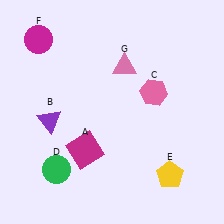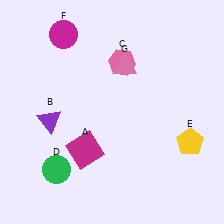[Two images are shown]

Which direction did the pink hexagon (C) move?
The pink hexagon (C) moved left.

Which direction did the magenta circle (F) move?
The magenta circle (F) moved right.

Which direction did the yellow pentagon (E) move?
The yellow pentagon (E) moved up.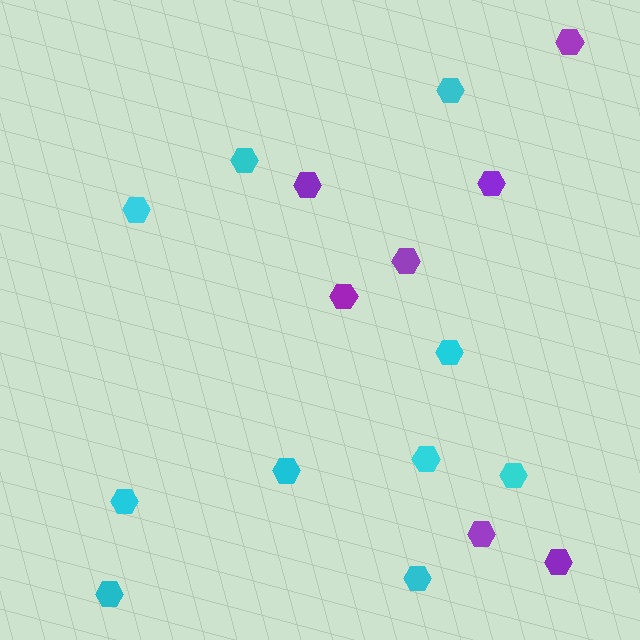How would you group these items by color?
There are 2 groups: one group of purple hexagons (7) and one group of cyan hexagons (10).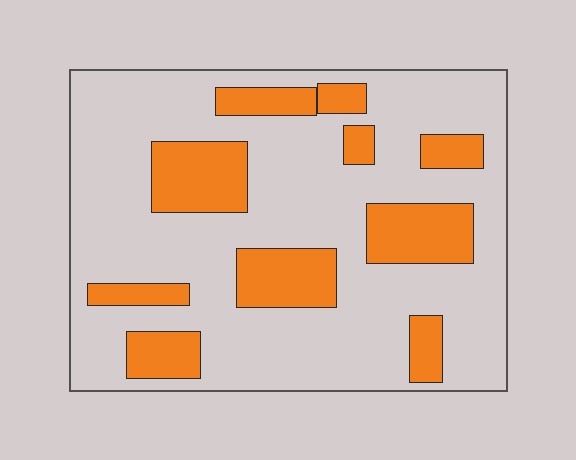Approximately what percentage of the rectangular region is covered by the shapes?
Approximately 25%.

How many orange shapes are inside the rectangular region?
10.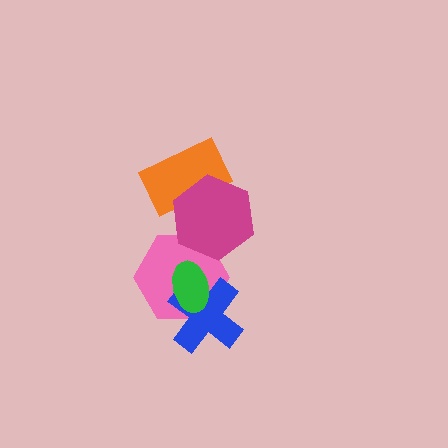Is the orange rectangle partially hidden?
Yes, it is partially covered by another shape.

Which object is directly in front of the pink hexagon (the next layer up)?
The magenta hexagon is directly in front of the pink hexagon.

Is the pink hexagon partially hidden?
Yes, it is partially covered by another shape.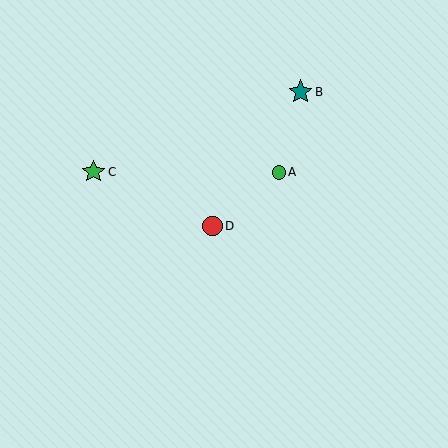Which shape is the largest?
The teal star (labeled B) is the largest.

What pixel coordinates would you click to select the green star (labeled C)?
Click at (93, 172) to select the green star C.